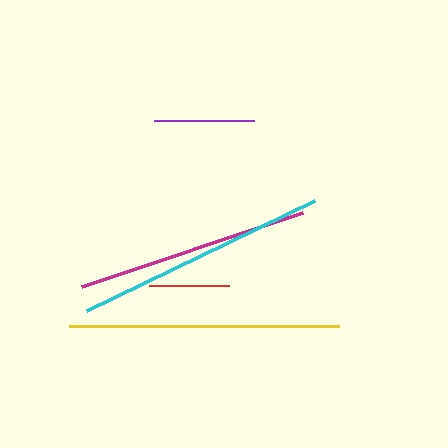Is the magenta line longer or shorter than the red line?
The magenta line is longer than the red line.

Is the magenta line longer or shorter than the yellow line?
The yellow line is longer than the magenta line.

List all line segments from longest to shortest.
From longest to shortest: yellow, cyan, magenta, purple, red.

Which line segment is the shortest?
The red line is the shortest at approximately 80 pixels.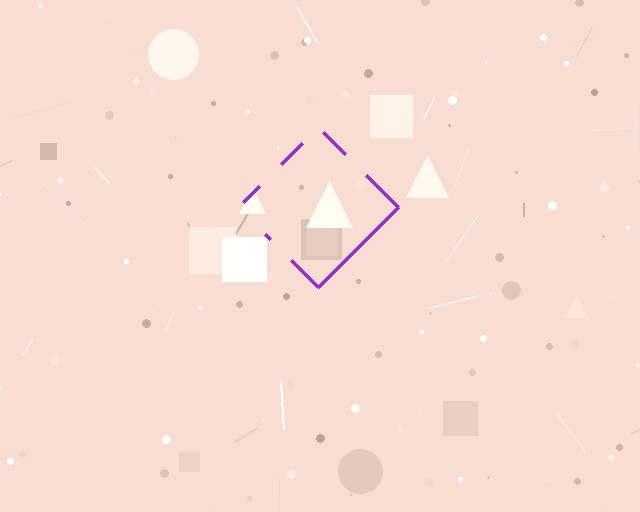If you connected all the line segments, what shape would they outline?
They would outline a diamond.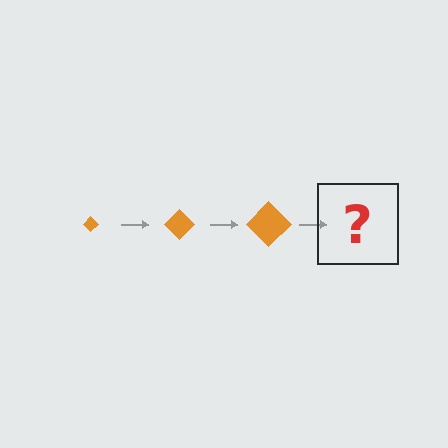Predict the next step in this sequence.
The next step is an orange diamond, larger than the previous one.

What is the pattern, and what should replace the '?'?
The pattern is that the diamond gets progressively larger each step. The '?' should be an orange diamond, larger than the previous one.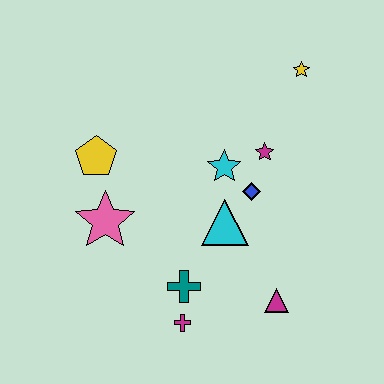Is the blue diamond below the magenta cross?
No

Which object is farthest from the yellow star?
The magenta cross is farthest from the yellow star.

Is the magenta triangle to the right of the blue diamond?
Yes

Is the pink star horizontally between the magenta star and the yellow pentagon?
Yes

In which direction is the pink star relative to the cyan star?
The pink star is to the left of the cyan star.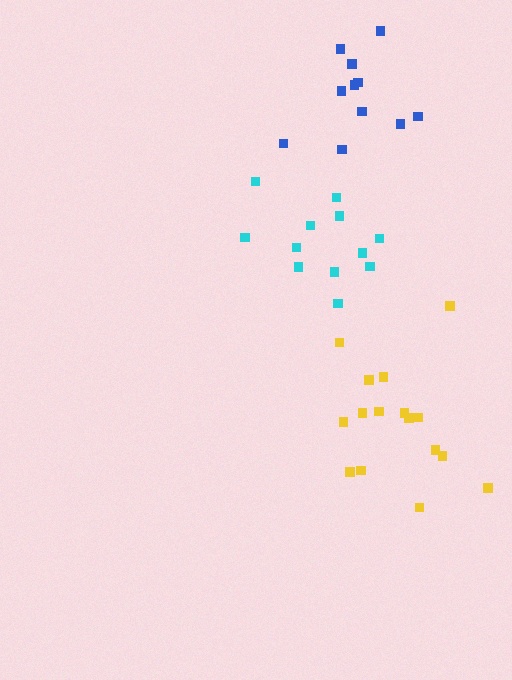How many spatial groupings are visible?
There are 3 spatial groupings.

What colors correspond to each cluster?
The clusters are colored: blue, cyan, yellow.